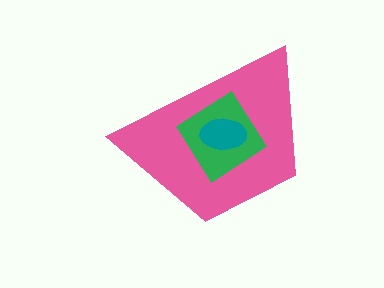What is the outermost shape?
The pink trapezoid.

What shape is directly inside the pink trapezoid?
The green diamond.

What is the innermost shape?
The teal ellipse.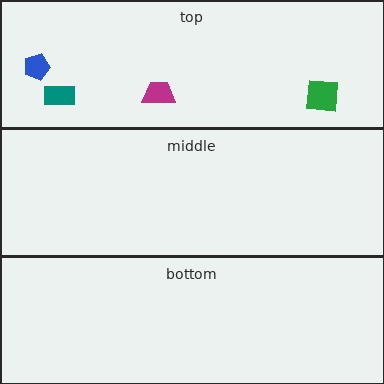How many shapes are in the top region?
4.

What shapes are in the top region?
The teal rectangle, the green square, the magenta trapezoid, the blue pentagon.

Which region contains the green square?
The top region.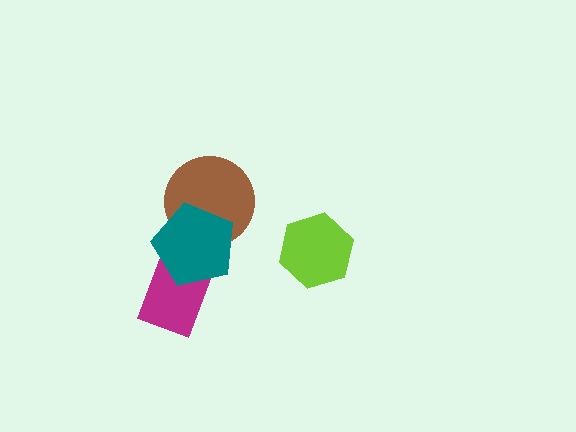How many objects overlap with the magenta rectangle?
1 object overlaps with the magenta rectangle.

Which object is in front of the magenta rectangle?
The teal pentagon is in front of the magenta rectangle.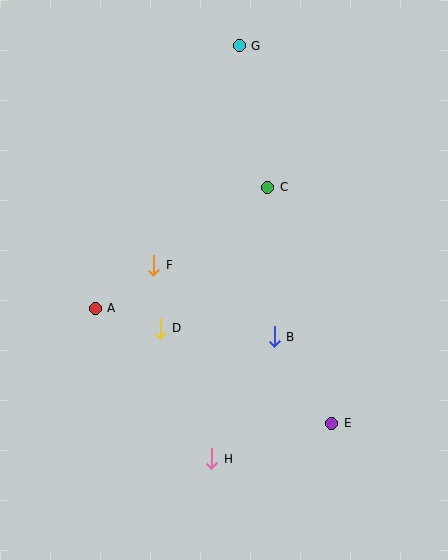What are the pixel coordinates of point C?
Point C is at (268, 187).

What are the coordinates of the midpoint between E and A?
The midpoint between E and A is at (214, 366).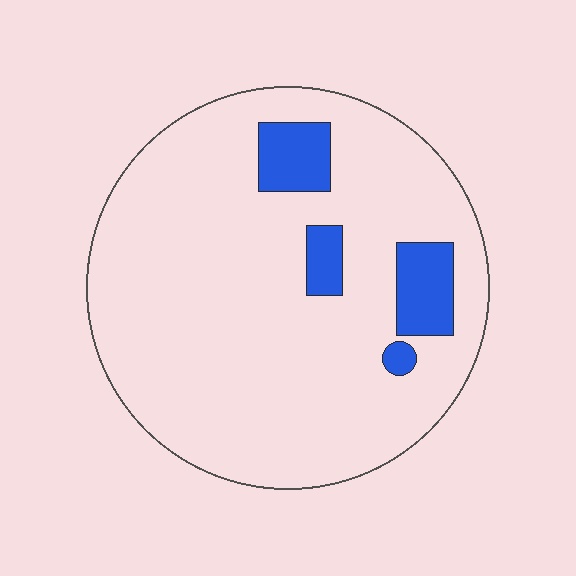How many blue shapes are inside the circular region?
4.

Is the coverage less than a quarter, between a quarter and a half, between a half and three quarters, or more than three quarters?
Less than a quarter.